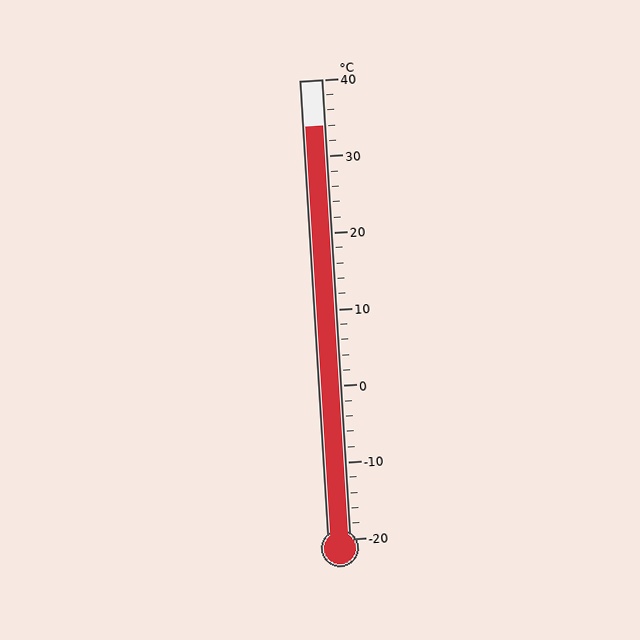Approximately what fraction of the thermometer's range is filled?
The thermometer is filled to approximately 90% of its range.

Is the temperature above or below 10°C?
The temperature is above 10°C.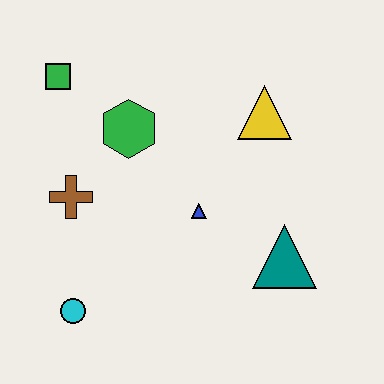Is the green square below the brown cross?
No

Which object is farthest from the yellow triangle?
The cyan circle is farthest from the yellow triangle.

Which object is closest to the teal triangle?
The blue triangle is closest to the teal triangle.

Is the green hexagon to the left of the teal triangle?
Yes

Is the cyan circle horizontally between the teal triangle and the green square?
Yes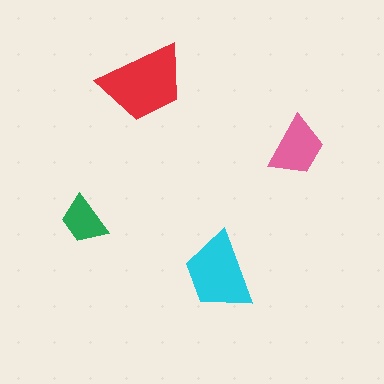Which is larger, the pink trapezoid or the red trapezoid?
The red one.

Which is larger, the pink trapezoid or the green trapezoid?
The pink one.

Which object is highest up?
The red trapezoid is topmost.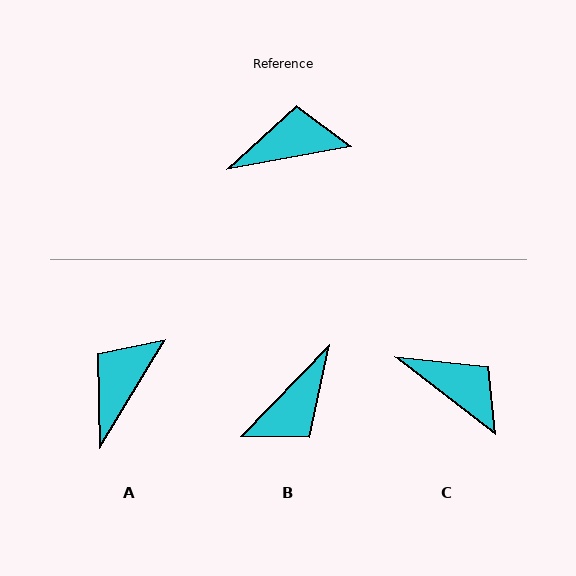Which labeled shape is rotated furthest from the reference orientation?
B, about 144 degrees away.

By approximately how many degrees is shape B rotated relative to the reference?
Approximately 144 degrees clockwise.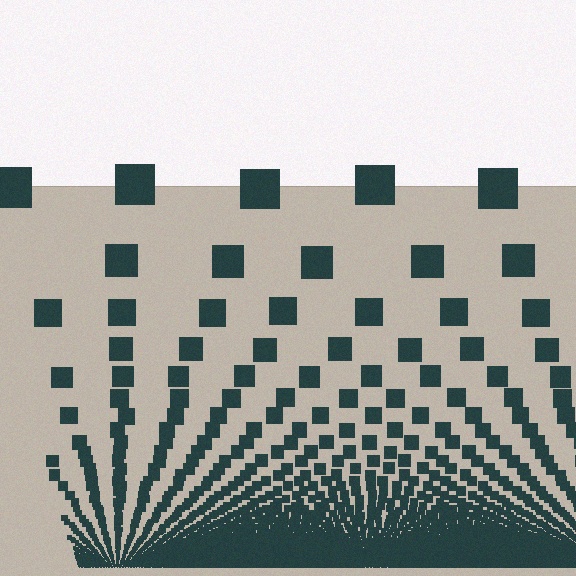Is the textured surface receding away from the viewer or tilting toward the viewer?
The surface appears to tilt toward the viewer. Texture elements get larger and sparser toward the top.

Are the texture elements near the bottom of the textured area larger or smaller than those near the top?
Smaller. The gradient is inverted — elements near the bottom are smaller and denser.